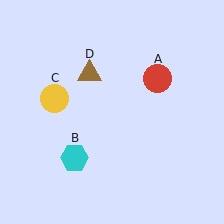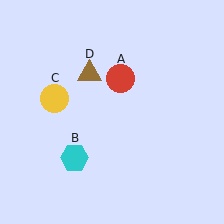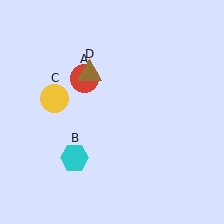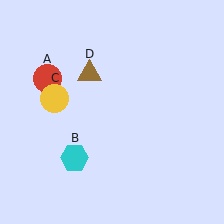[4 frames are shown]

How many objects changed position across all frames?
1 object changed position: red circle (object A).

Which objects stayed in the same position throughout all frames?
Cyan hexagon (object B) and yellow circle (object C) and brown triangle (object D) remained stationary.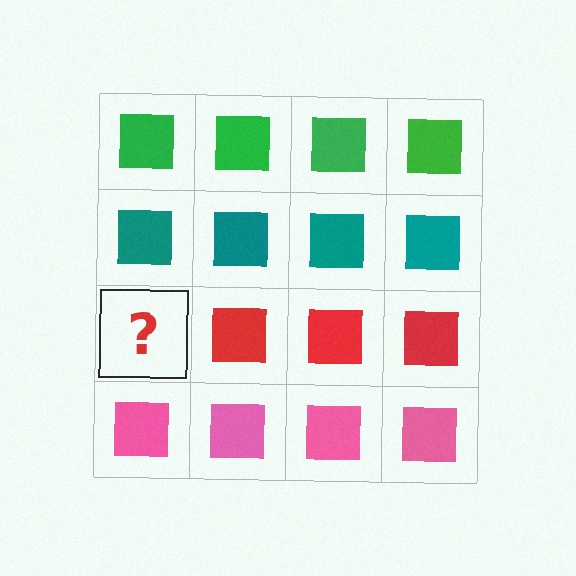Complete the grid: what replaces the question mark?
The question mark should be replaced with a red square.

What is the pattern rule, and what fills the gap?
The rule is that each row has a consistent color. The gap should be filled with a red square.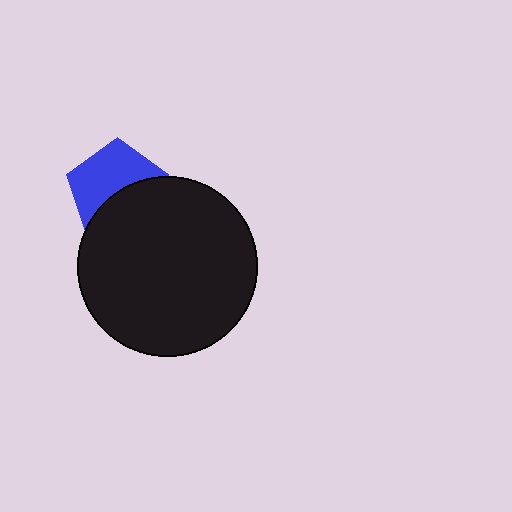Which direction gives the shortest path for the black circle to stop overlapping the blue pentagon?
Moving down gives the shortest separation.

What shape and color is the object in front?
The object in front is a black circle.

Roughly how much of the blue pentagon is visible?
About half of it is visible (roughly 55%).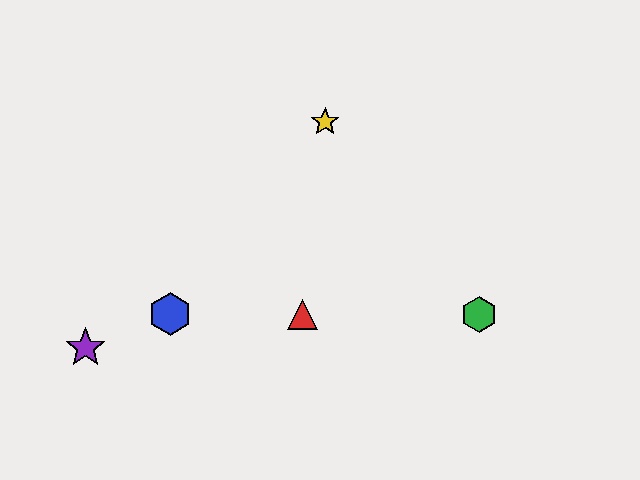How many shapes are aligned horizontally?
3 shapes (the red triangle, the blue hexagon, the green hexagon) are aligned horizontally.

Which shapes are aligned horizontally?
The red triangle, the blue hexagon, the green hexagon are aligned horizontally.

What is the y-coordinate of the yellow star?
The yellow star is at y≈122.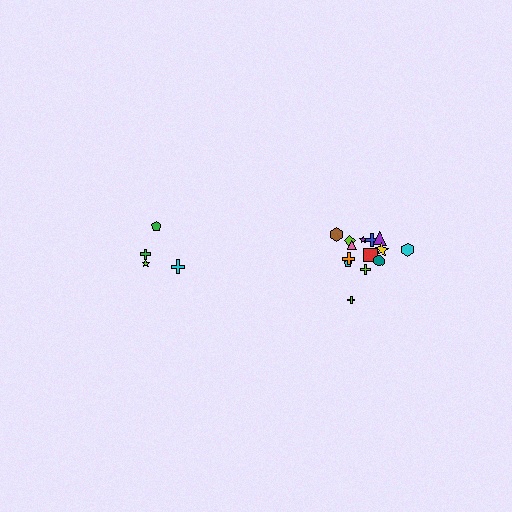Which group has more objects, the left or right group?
The right group.